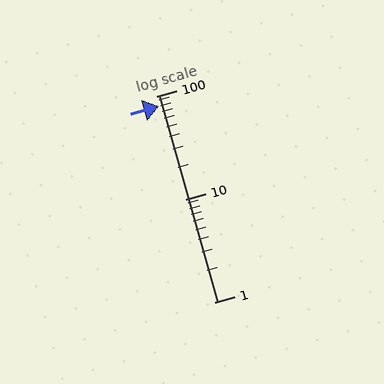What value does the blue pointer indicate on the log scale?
The pointer indicates approximately 80.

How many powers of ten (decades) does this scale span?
The scale spans 2 decades, from 1 to 100.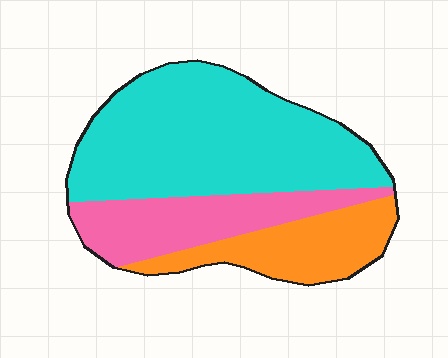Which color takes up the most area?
Cyan, at roughly 55%.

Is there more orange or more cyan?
Cyan.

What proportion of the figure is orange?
Orange takes up about one fifth (1/5) of the figure.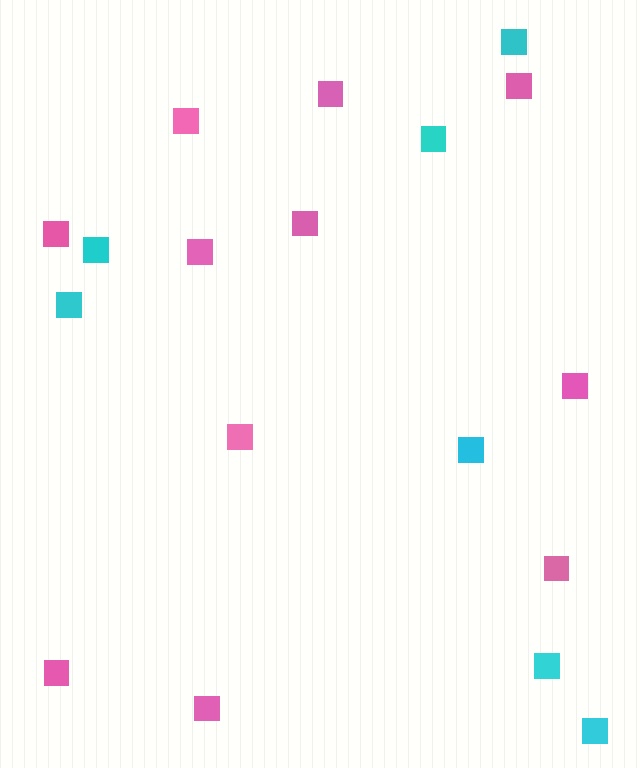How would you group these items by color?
There are 2 groups: one group of cyan squares (7) and one group of pink squares (11).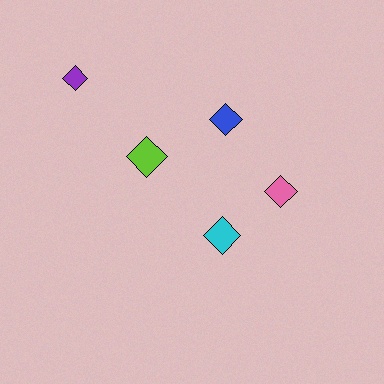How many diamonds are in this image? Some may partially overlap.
There are 5 diamonds.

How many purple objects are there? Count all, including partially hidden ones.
There is 1 purple object.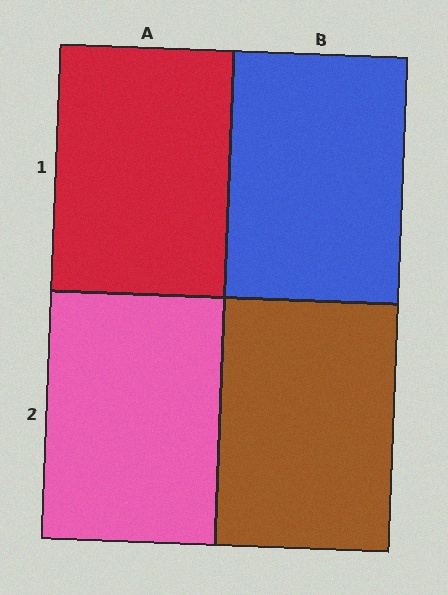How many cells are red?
1 cell is red.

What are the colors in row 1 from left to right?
Red, blue.